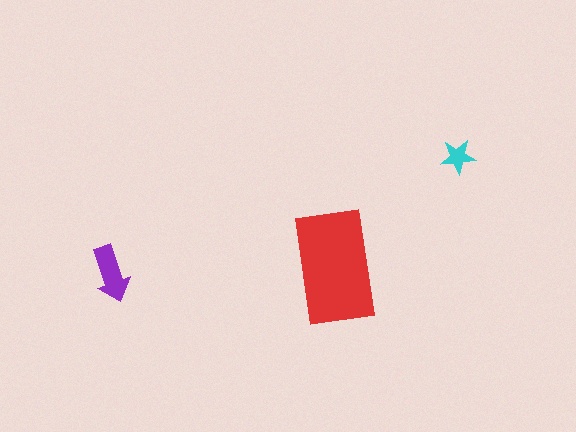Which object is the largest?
The red rectangle.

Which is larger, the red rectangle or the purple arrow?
The red rectangle.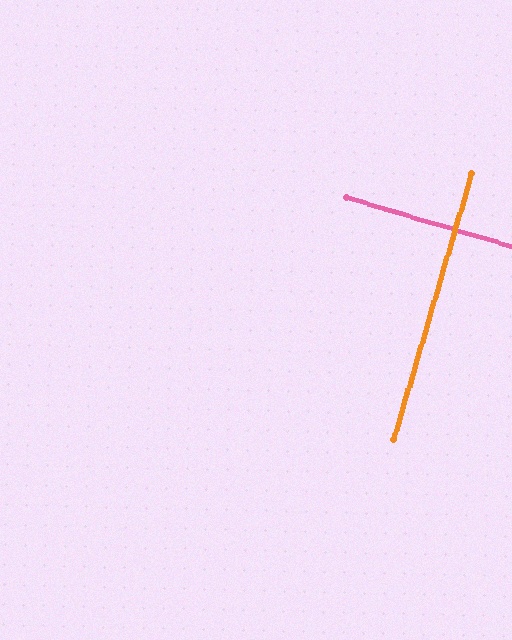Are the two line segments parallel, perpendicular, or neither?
Perpendicular — they meet at approximately 90°.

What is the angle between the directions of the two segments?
Approximately 90 degrees.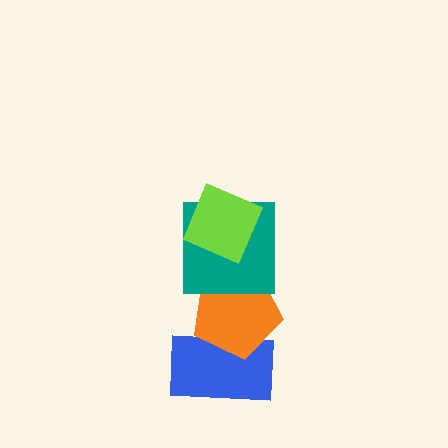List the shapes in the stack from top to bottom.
From top to bottom: the lime diamond, the teal square, the orange pentagon, the blue rectangle.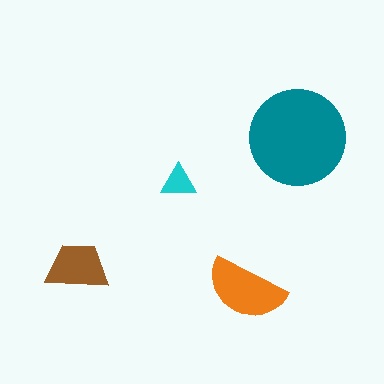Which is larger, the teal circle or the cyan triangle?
The teal circle.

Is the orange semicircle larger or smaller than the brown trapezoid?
Larger.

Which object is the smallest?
The cyan triangle.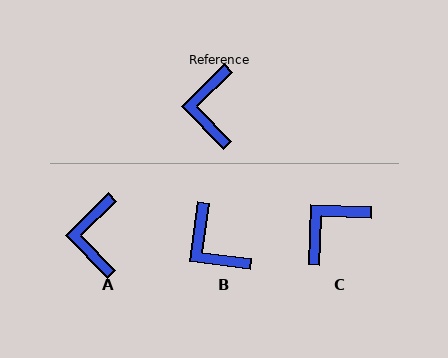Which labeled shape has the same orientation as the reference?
A.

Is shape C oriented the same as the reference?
No, it is off by about 46 degrees.